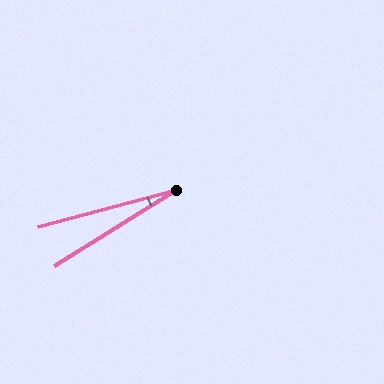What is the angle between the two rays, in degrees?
Approximately 17 degrees.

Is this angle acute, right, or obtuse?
It is acute.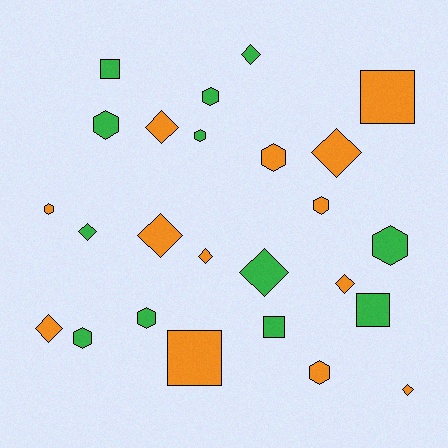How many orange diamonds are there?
There are 7 orange diamonds.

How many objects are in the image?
There are 25 objects.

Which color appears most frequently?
Orange, with 13 objects.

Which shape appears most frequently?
Hexagon, with 10 objects.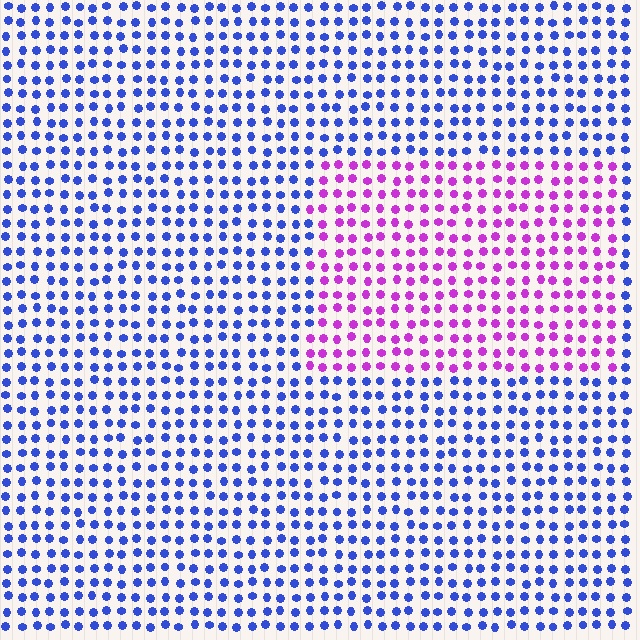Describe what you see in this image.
The image is filled with small blue elements in a uniform arrangement. A rectangle-shaped region is visible where the elements are tinted to a slightly different hue, forming a subtle color boundary.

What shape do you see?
I see a rectangle.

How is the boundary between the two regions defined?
The boundary is defined purely by a slight shift in hue (about 65 degrees). Spacing, size, and orientation are identical on both sides.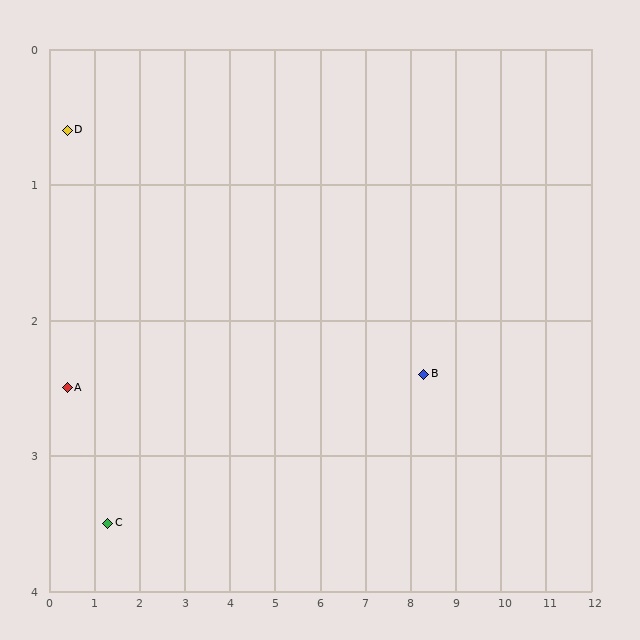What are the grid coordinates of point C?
Point C is at approximately (1.3, 3.5).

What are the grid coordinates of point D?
Point D is at approximately (0.4, 0.6).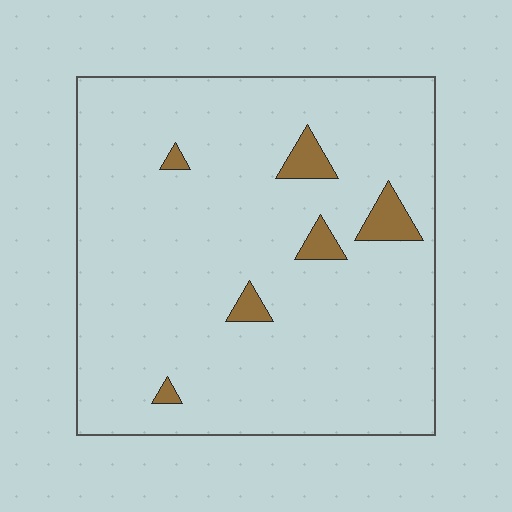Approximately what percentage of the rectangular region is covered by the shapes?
Approximately 5%.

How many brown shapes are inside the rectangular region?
6.